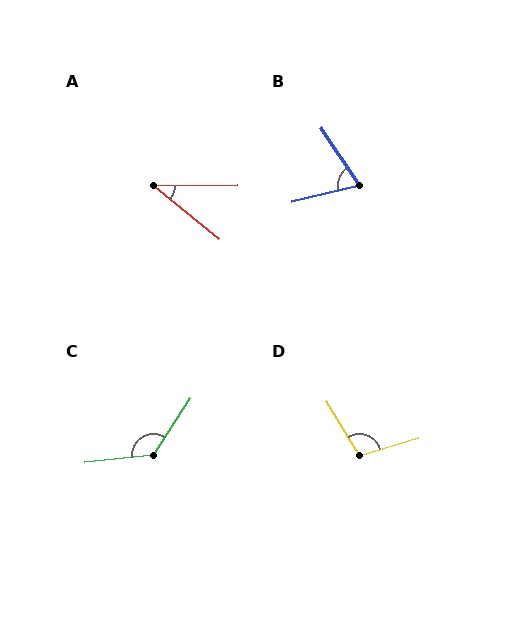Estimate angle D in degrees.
Approximately 105 degrees.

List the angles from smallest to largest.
A (40°), B (70°), D (105°), C (129°).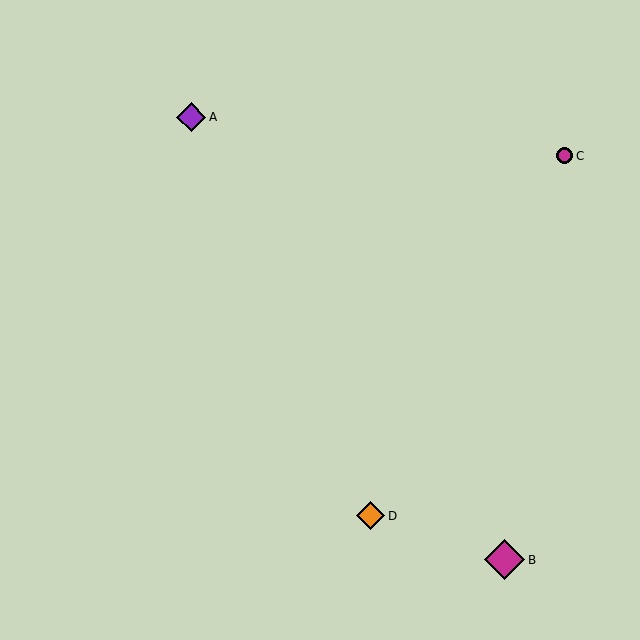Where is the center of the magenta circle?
The center of the magenta circle is at (565, 156).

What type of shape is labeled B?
Shape B is a magenta diamond.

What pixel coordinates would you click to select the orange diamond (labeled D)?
Click at (371, 516) to select the orange diamond D.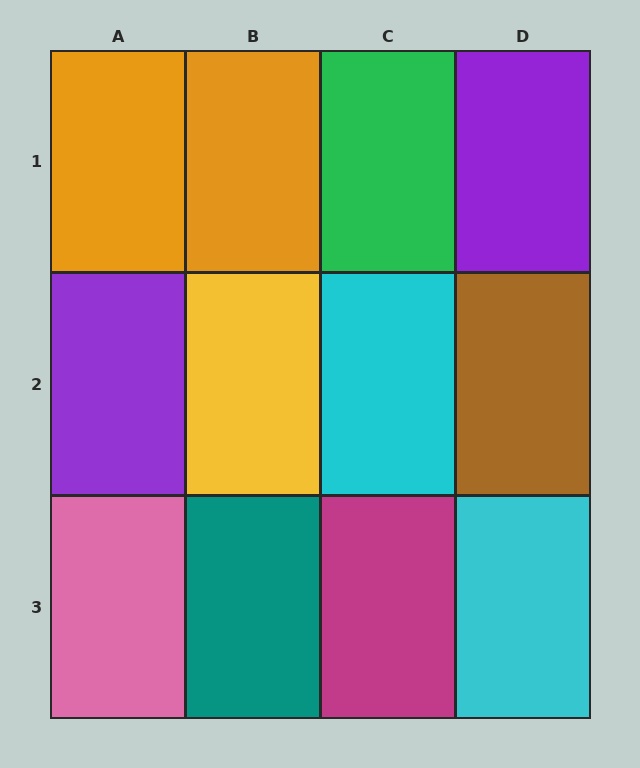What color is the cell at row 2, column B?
Yellow.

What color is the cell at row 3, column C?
Magenta.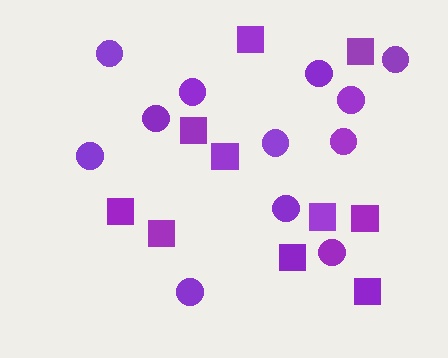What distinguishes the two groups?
There are 2 groups: one group of squares (10) and one group of circles (12).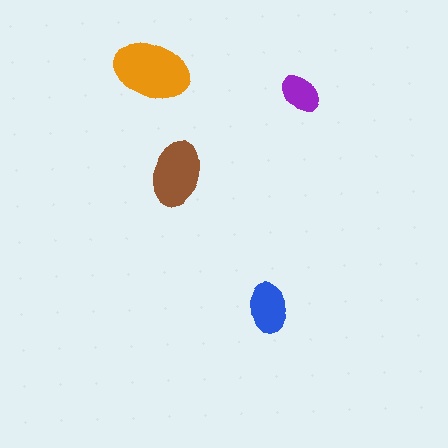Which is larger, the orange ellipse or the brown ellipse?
The orange one.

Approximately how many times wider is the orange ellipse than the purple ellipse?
About 2 times wider.